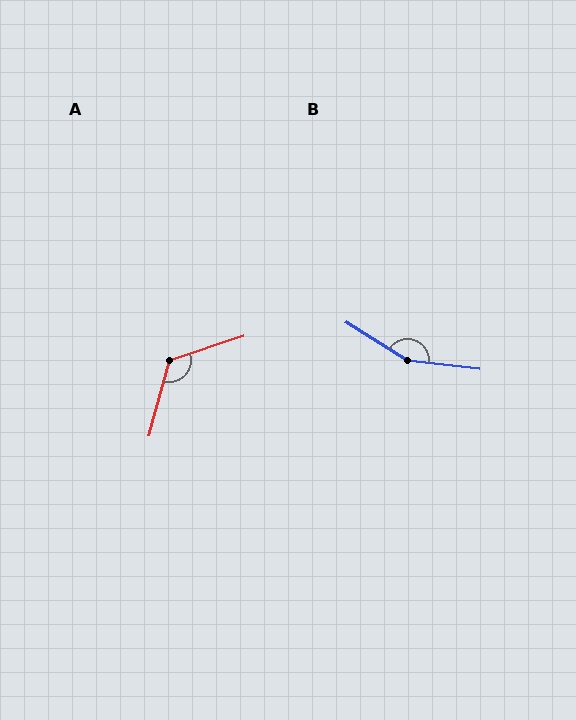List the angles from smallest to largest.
A (124°), B (155°).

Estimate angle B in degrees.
Approximately 155 degrees.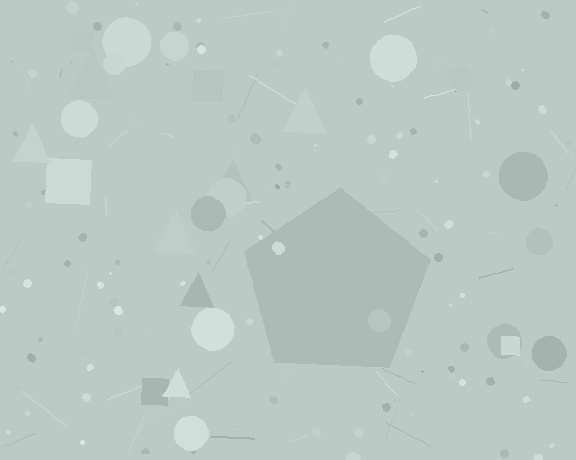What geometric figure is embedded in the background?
A pentagon is embedded in the background.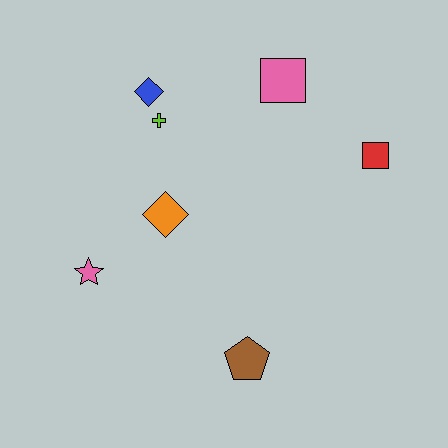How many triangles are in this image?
There are no triangles.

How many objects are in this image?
There are 7 objects.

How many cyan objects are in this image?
There are no cyan objects.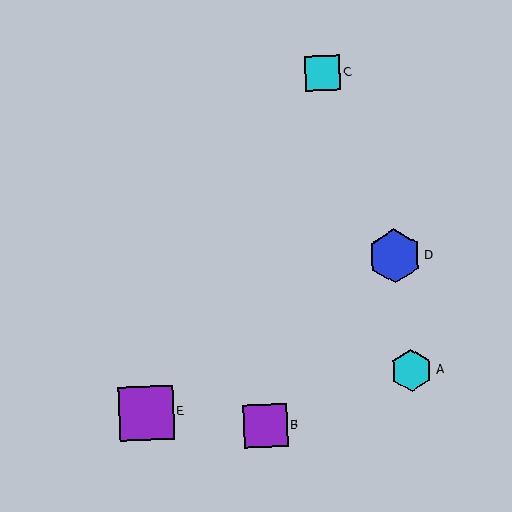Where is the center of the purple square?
The center of the purple square is at (146, 413).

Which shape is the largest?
The purple square (labeled E) is the largest.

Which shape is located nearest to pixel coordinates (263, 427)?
The purple square (labeled B) at (266, 426) is nearest to that location.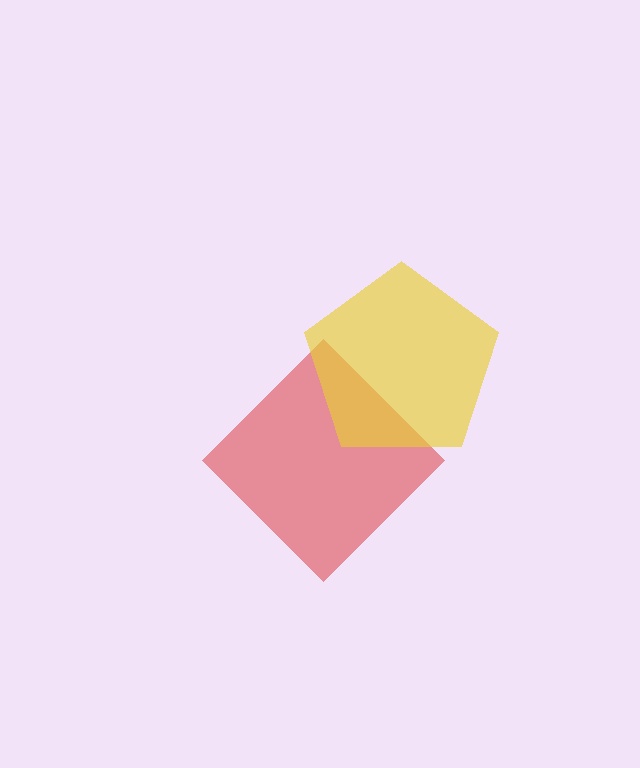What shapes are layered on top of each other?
The layered shapes are: a red diamond, a yellow pentagon.